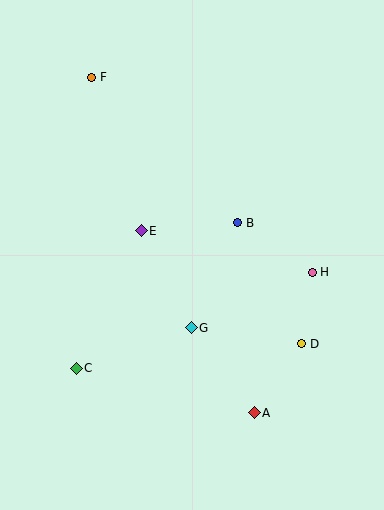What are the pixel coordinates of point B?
Point B is at (238, 223).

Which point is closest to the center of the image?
Point B at (238, 223) is closest to the center.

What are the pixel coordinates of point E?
Point E is at (141, 231).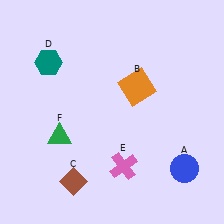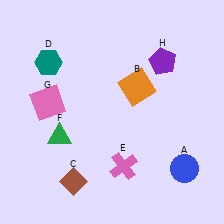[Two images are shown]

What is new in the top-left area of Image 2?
A pink square (G) was added in the top-left area of Image 2.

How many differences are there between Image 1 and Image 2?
There are 2 differences between the two images.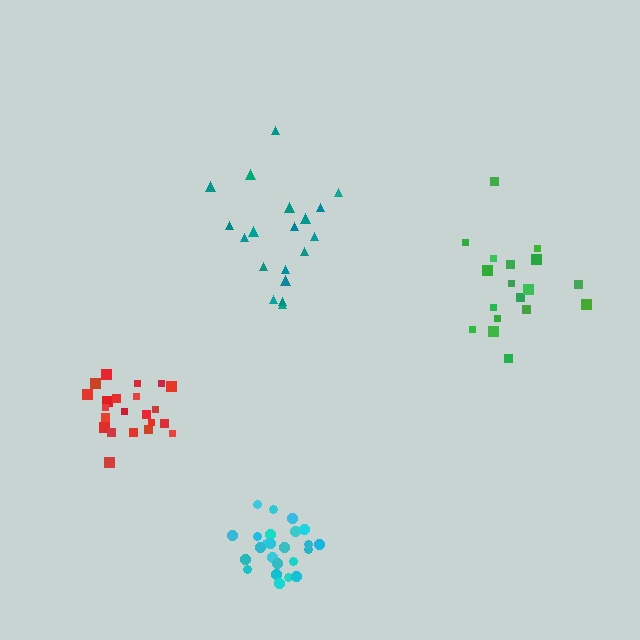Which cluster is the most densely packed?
Cyan.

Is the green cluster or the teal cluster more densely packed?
Teal.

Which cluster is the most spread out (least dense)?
Green.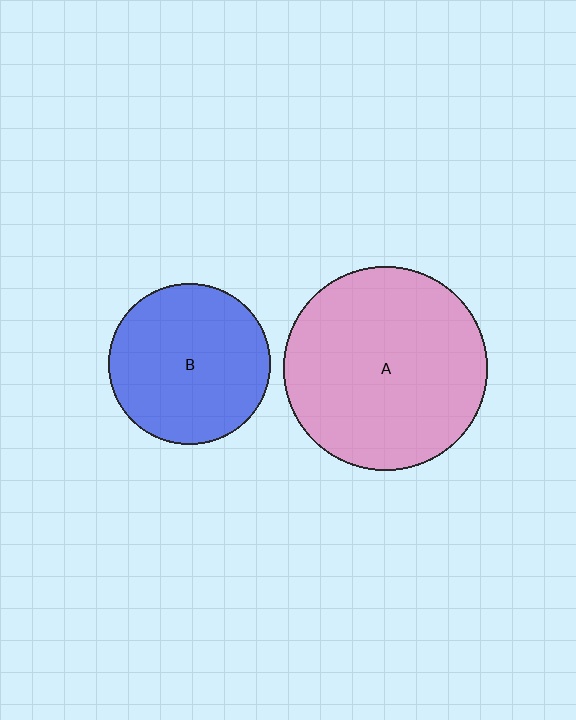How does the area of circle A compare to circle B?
Approximately 1.6 times.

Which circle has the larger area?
Circle A (pink).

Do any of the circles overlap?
No, none of the circles overlap.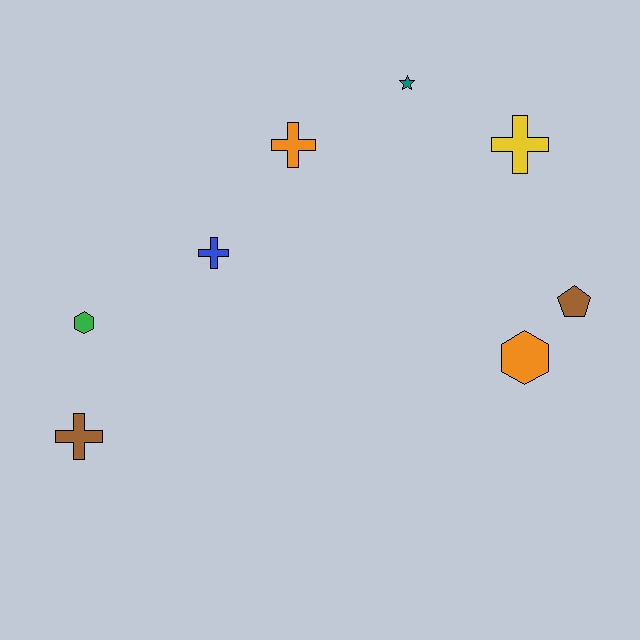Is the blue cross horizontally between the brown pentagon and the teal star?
No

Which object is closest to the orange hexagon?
The brown pentagon is closest to the orange hexagon.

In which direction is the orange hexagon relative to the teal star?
The orange hexagon is below the teal star.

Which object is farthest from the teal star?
The brown cross is farthest from the teal star.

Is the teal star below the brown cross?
No